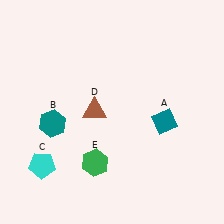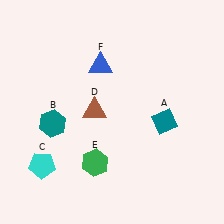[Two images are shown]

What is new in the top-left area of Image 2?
A blue triangle (F) was added in the top-left area of Image 2.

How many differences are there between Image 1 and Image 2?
There is 1 difference between the two images.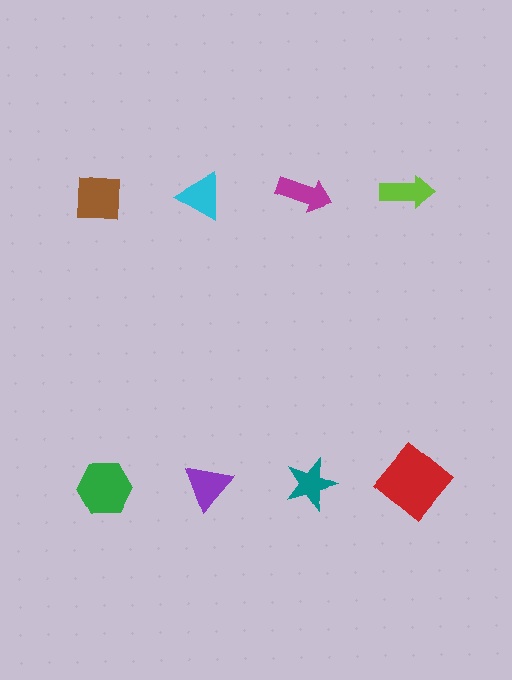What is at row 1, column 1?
A brown square.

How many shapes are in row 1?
4 shapes.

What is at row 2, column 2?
A purple triangle.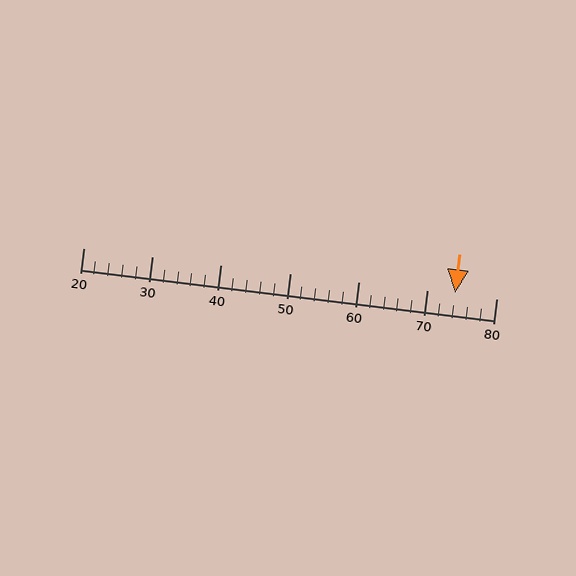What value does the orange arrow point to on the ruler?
The orange arrow points to approximately 74.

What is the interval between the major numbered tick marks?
The major tick marks are spaced 10 units apart.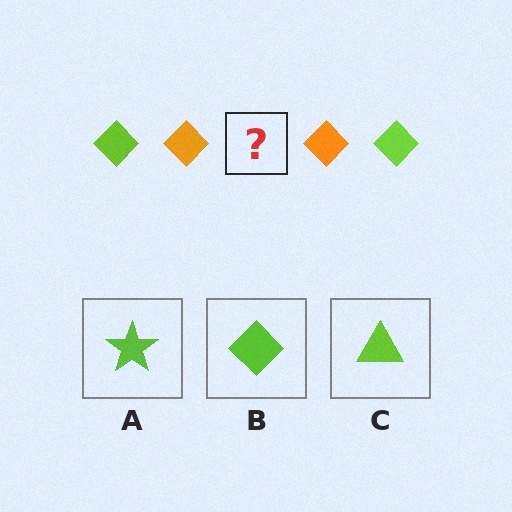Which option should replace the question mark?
Option B.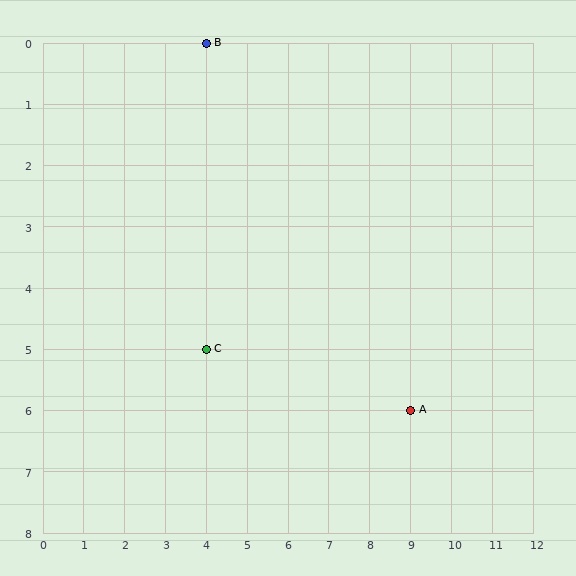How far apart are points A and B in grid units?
Points A and B are 5 columns and 6 rows apart (about 7.8 grid units diagonally).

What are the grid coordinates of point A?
Point A is at grid coordinates (9, 6).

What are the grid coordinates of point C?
Point C is at grid coordinates (4, 5).